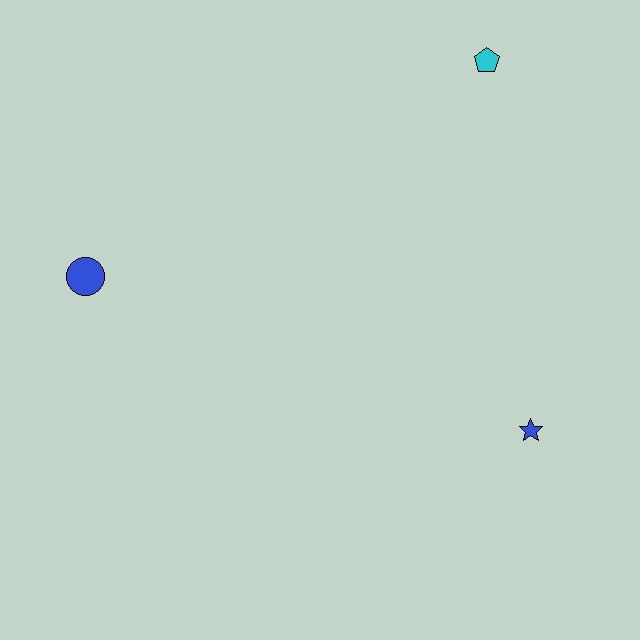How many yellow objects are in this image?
There are no yellow objects.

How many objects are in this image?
There are 3 objects.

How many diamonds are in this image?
There are no diamonds.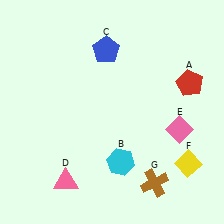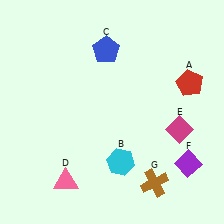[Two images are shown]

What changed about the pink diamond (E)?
In Image 1, E is pink. In Image 2, it changed to magenta.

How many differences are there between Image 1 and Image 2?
There are 2 differences between the two images.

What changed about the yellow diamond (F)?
In Image 1, F is yellow. In Image 2, it changed to purple.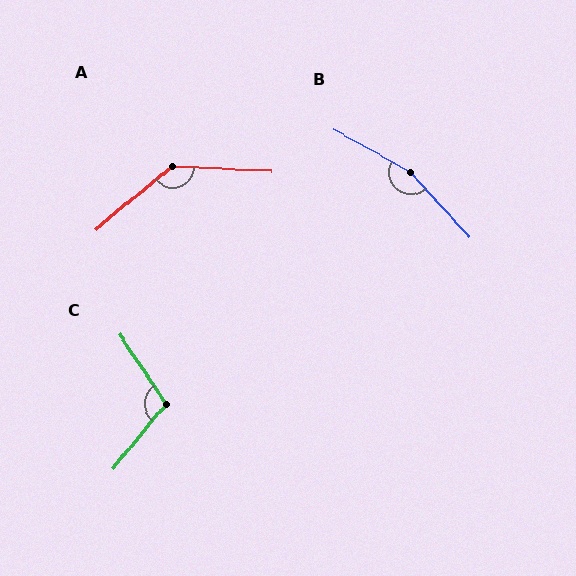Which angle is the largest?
B, at approximately 162 degrees.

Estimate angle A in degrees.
Approximately 138 degrees.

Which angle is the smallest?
C, at approximately 107 degrees.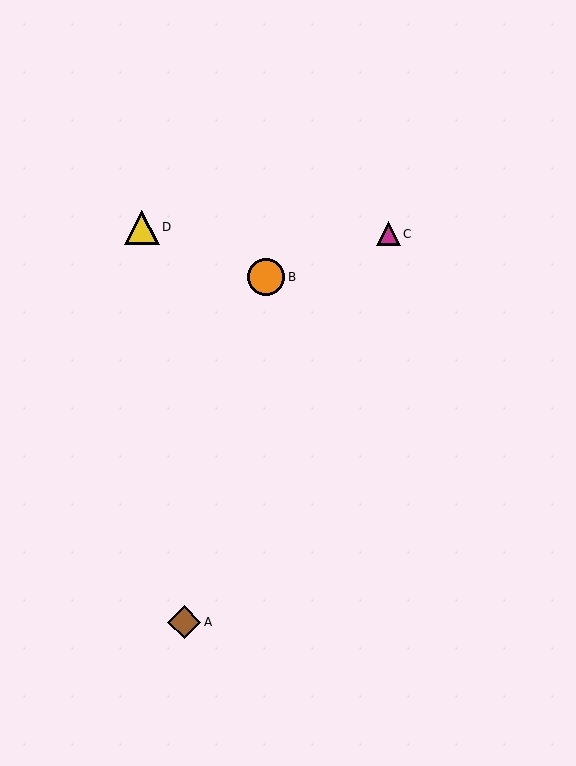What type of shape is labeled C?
Shape C is a magenta triangle.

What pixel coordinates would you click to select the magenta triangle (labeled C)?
Click at (389, 234) to select the magenta triangle C.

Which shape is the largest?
The orange circle (labeled B) is the largest.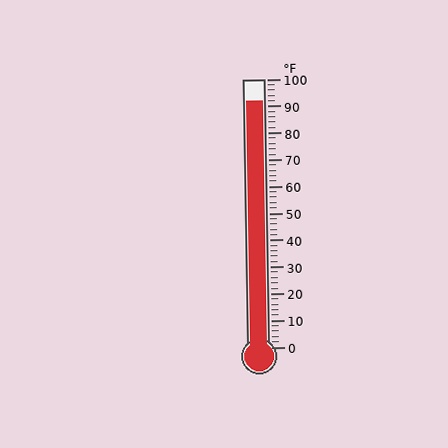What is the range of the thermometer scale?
The thermometer scale ranges from 0°F to 100°F.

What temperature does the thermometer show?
The thermometer shows approximately 92°F.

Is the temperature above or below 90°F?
The temperature is above 90°F.